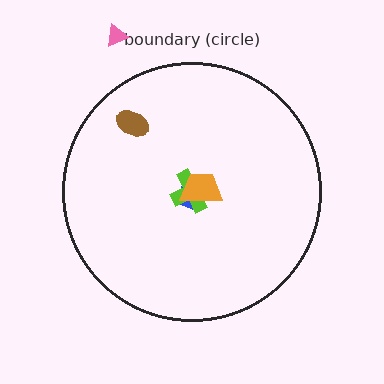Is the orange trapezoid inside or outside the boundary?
Inside.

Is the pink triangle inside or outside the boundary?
Outside.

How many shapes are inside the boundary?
4 inside, 1 outside.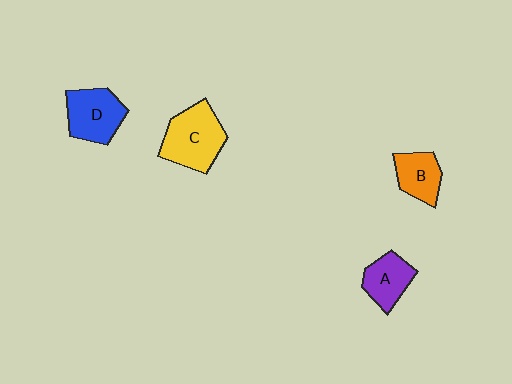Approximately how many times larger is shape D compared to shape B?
Approximately 1.4 times.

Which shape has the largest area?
Shape C (yellow).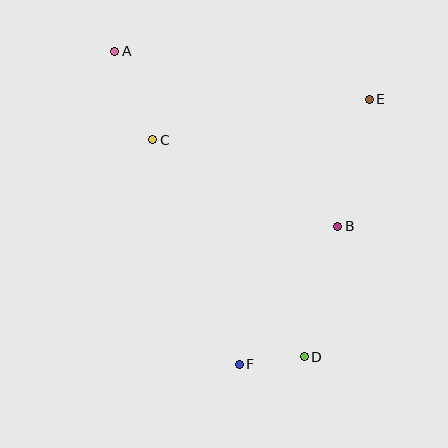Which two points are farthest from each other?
Points A and D are farthest from each other.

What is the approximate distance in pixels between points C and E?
The distance between C and E is approximately 220 pixels.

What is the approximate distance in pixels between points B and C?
The distance between B and C is approximately 204 pixels.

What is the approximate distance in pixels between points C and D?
The distance between C and D is approximately 264 pixels.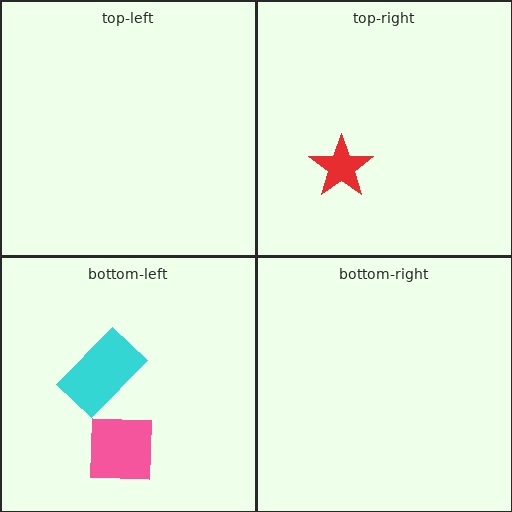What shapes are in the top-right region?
The red star.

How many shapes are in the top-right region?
1.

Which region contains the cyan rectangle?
The bottom-left region.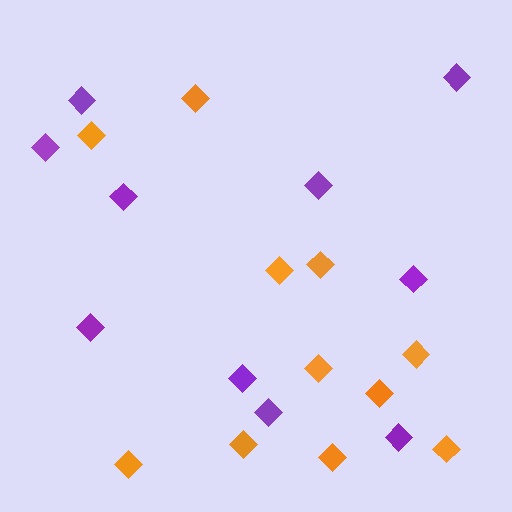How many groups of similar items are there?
There are 2 groups: one group of purple diamonds (10) and one group of orange diamonds (11).